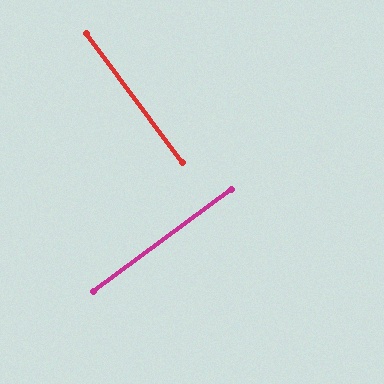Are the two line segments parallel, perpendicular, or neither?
Perpendicular — they meet at approximately 90°.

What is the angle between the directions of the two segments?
Approximately 90 degrees.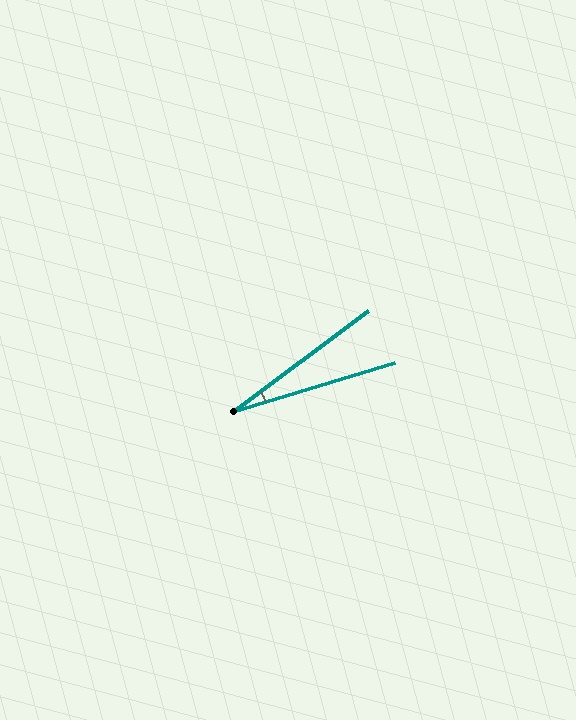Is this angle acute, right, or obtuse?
It is acute.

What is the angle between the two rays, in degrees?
Approximately 20 degrees.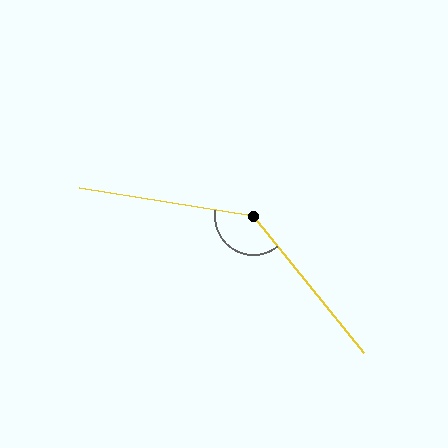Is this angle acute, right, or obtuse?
It is obtuse.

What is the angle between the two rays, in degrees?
Approximately 138 degrees.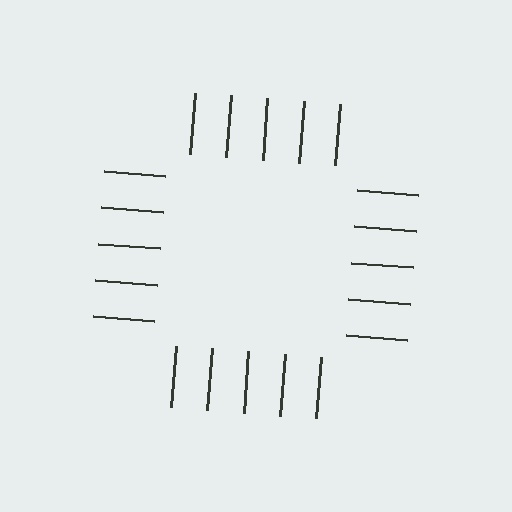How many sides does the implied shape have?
4 sides — the line-ends trace a square.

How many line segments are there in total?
20 — 5 along each of the 4 edges.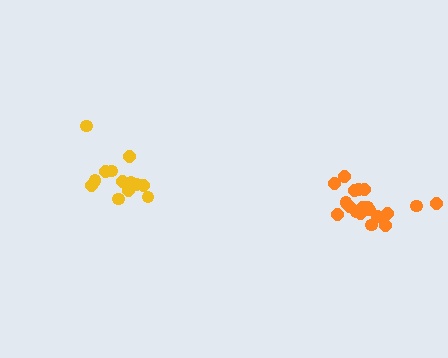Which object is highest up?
The yellow cluster is topmost.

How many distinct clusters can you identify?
There are 2 distinct clusters.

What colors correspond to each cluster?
The clusters are colored: yellow, orange.